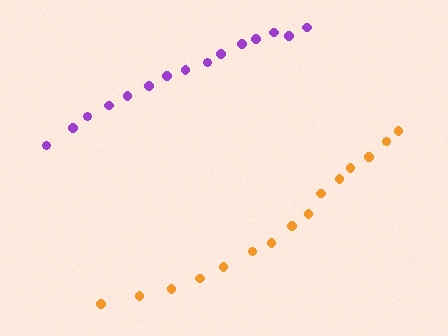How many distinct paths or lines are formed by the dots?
There are 2 distinct paths.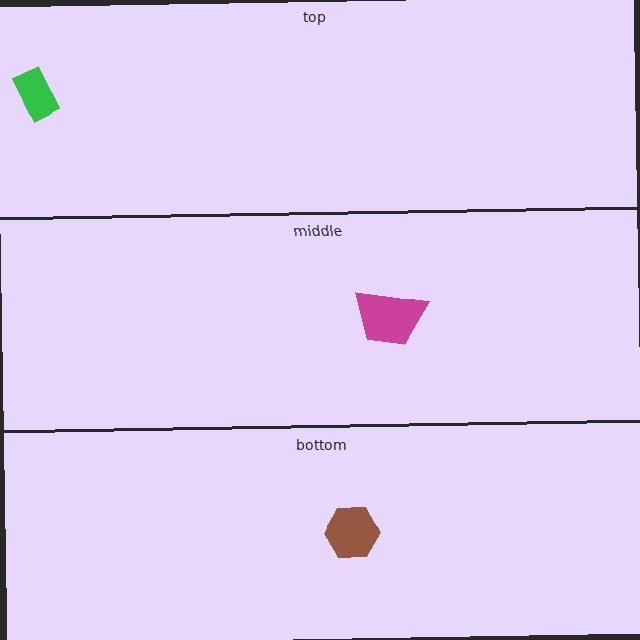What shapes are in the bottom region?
The brown hexagon.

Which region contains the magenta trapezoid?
The middle region.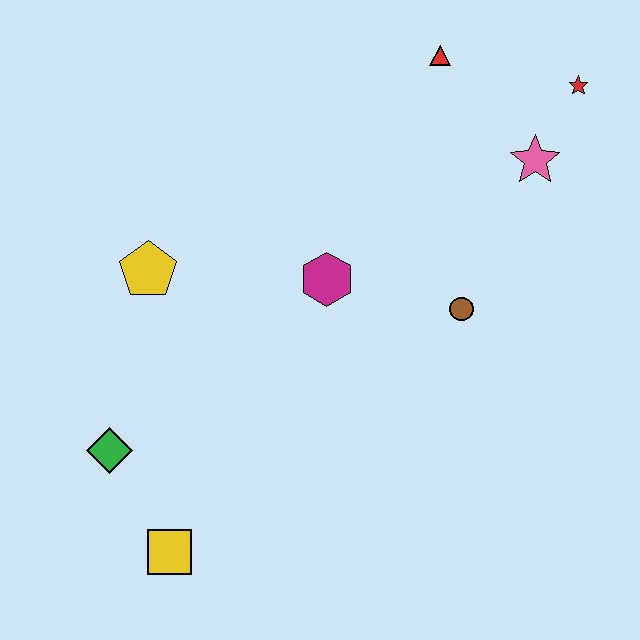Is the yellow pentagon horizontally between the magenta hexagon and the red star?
No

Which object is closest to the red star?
The pink star is closest to the red star.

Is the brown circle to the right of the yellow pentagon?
Yes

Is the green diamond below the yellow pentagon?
Yes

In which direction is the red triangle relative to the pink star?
The red triangle is above the pink star.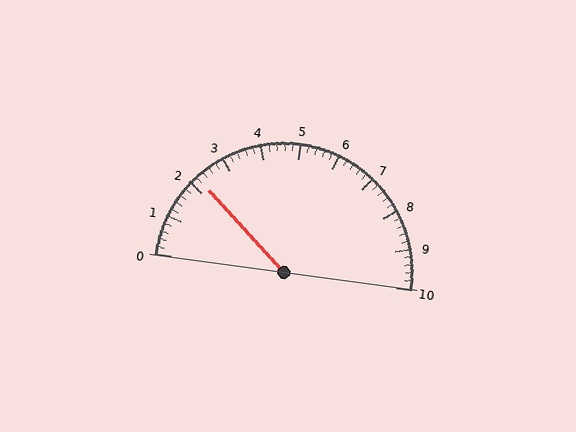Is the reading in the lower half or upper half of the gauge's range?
The reading is in the lower half of the range (0 to 10).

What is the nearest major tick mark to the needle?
The nearest major tick mark is 2.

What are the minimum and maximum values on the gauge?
The gauge ranges from 0 to 10.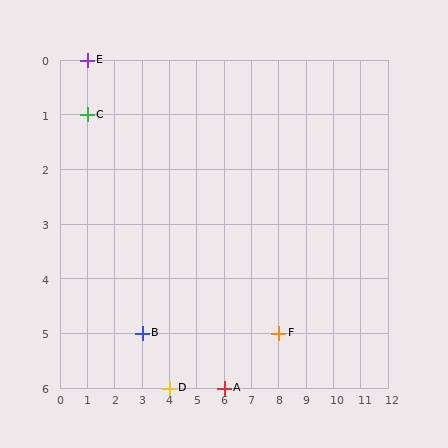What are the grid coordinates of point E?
Point E is at grid coordinates (1, 0).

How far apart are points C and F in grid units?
Points C and F are 7 columns and 4 rows apart (about 8.1 grid units diagonally).